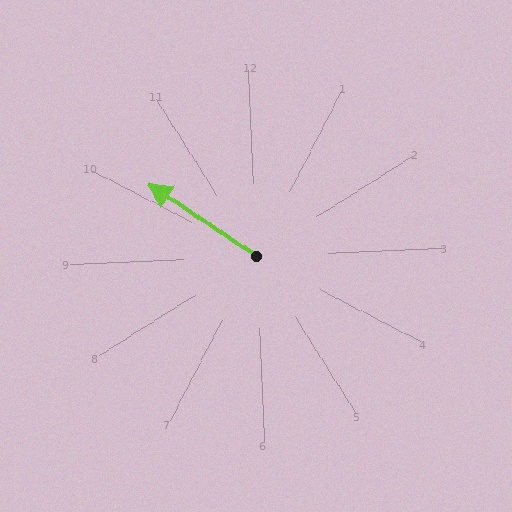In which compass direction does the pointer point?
Northwest.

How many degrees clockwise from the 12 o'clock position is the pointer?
Approximately 306 degrees.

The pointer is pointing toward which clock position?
Roughly 10 o'clock.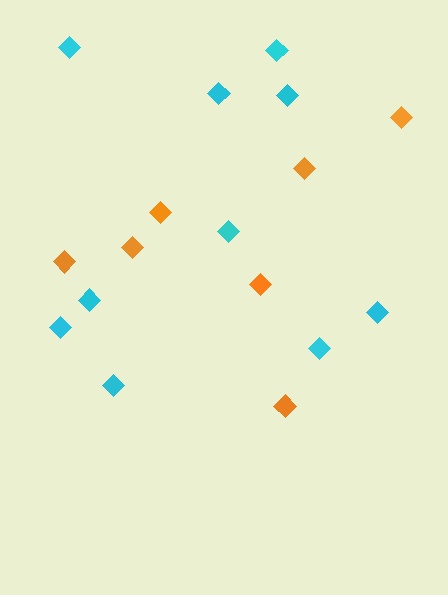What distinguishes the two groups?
There are 2 groups: one group of orange diamonds (7) and one group of cyan diamonds (10).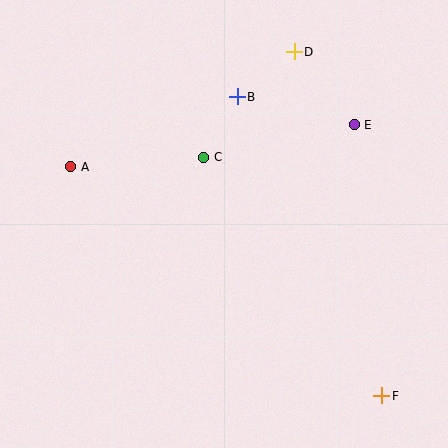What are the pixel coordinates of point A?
Point A is at (71, 167).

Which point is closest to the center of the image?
Point C at (204, 157) is closest to the center.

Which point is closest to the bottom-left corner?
Point A is closest to the bottom-left corner.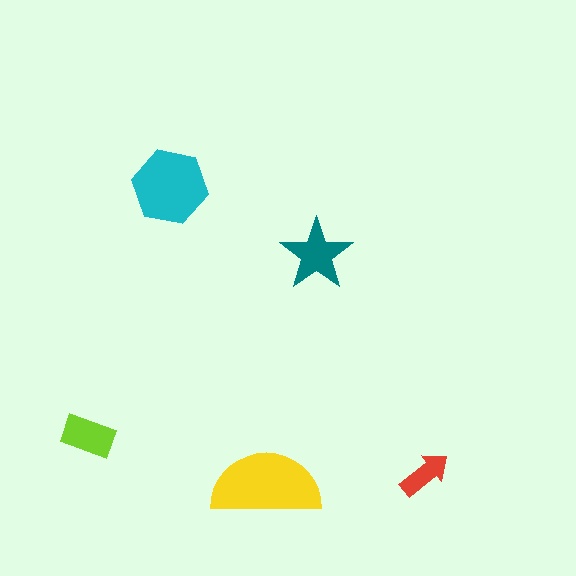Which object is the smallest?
The red arrow.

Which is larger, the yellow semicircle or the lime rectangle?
The yellow semicircle.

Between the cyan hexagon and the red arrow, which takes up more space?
The cyan hexagon.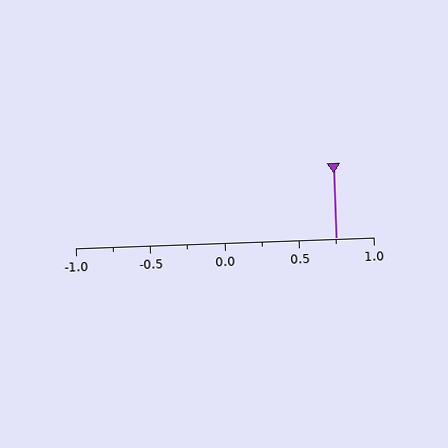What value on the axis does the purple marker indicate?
The marker indicates approximately 0.75.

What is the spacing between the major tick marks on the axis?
The major ticks are spaced 0.5 apart.